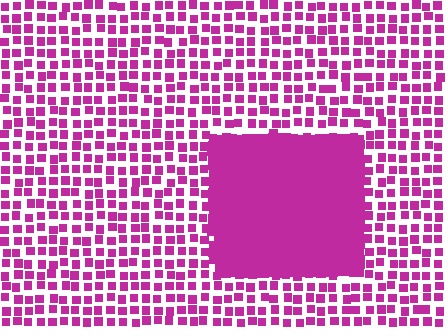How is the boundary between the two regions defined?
The boundary is defined by a change in element density (approximately 3.0x ratio). All elements are the same color, size, and shape.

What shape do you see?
I see a rectangle.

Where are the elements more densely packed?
The elements are more densely packed inside the rectangle boundary.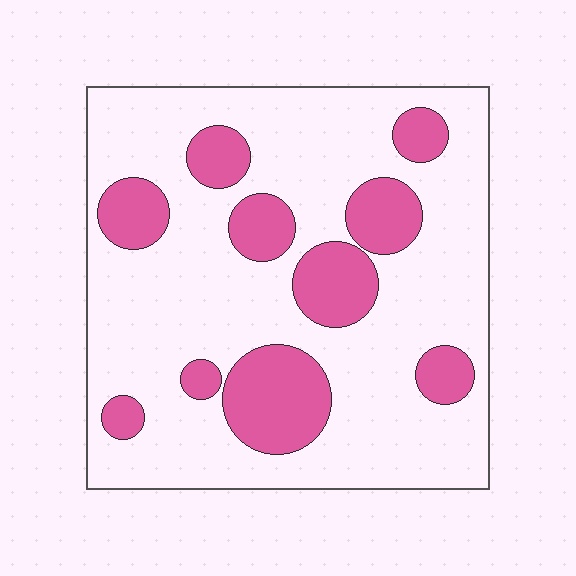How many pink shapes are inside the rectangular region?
10.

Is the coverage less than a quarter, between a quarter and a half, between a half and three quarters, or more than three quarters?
Less than a quarter.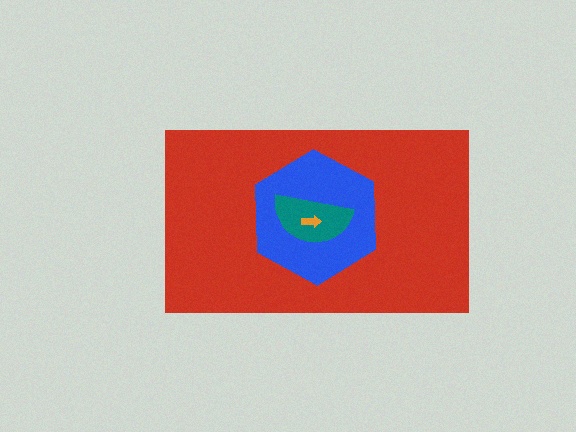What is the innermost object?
The orange arrow.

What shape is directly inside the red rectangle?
The blue hexagon.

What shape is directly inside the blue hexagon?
The teal semicircle.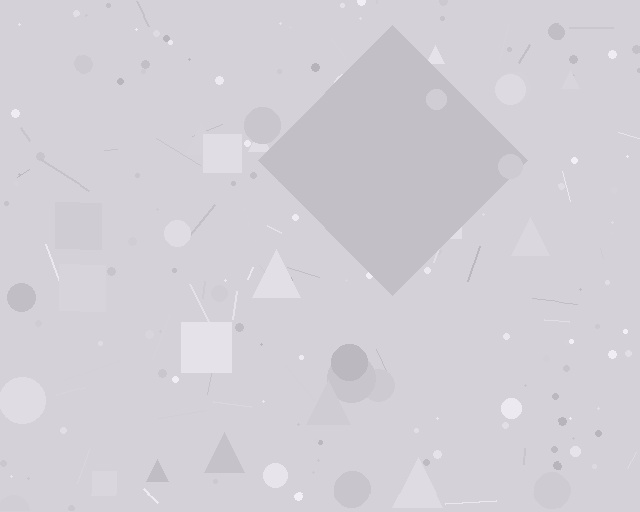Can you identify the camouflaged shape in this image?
The camouflaged shape is a diamond.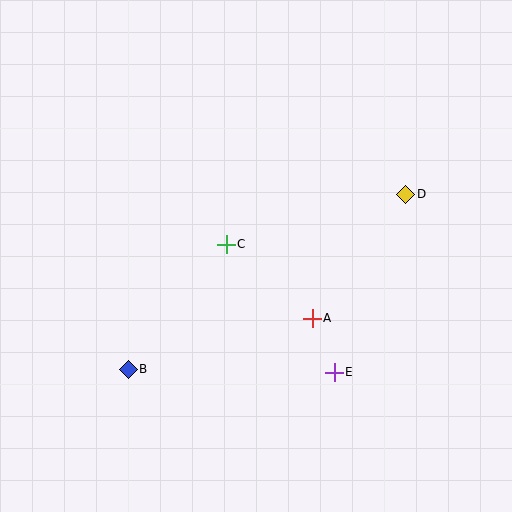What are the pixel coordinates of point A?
Point A is at (312, 318).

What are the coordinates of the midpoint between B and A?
The midpoint between B and A is at (220, 344).